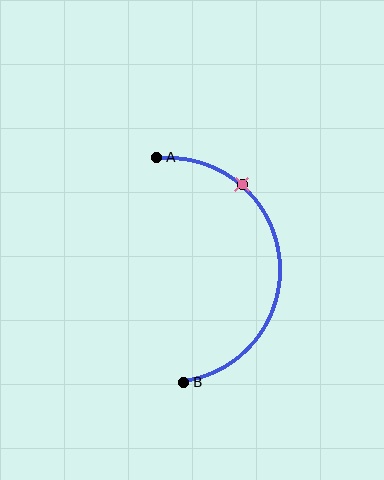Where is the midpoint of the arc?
The arc midpoint is the point on the curve farthest from the straight line joining A and B. It sits to the right of that line.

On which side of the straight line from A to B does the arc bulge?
The arc bulges to the right of the straight line connecting A and B.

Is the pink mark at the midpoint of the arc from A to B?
No. The pink mark lies on the arc but is closer to endpoint A. The arc midpoint would be at the point on the curve equidistant along the arc from both A and B.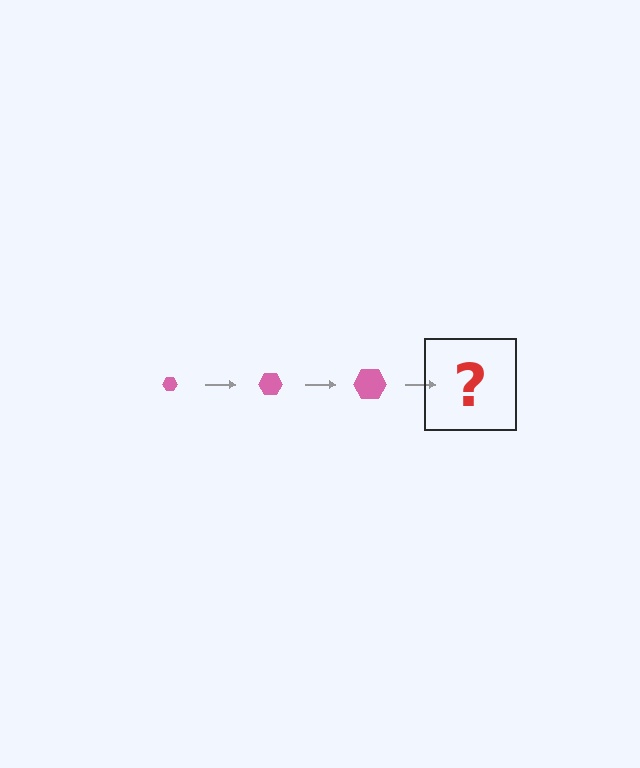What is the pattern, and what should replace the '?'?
The pattern is that the hexagon gets progressively larger each step. The '?' should be a pink hexagon, larger than the previous one.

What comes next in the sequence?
The next element should be a pink hexagon, larger than the previous one.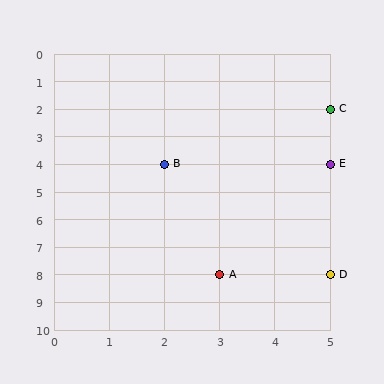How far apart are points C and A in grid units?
Points C and A are 2 columns and 6 rows apart (about 6.3 grid units diagonally).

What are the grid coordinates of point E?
Point E is at grid coordinates (5, 4).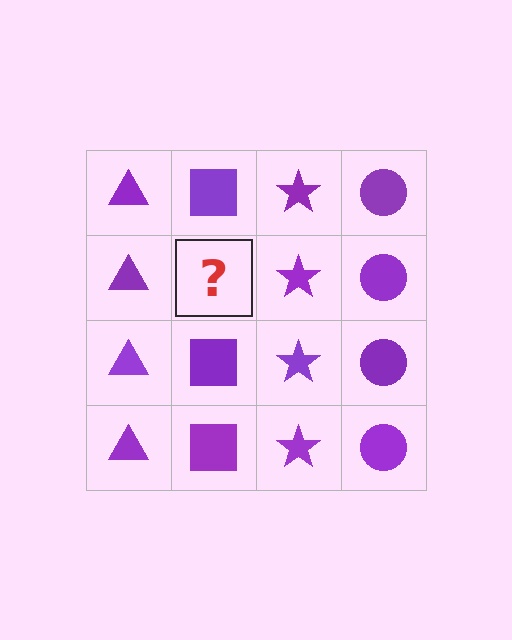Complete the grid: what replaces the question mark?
The question mark should be replaced with a purple square.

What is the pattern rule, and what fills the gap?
The rule is that each column has a consistent shape. The gap should be filled with a purple square.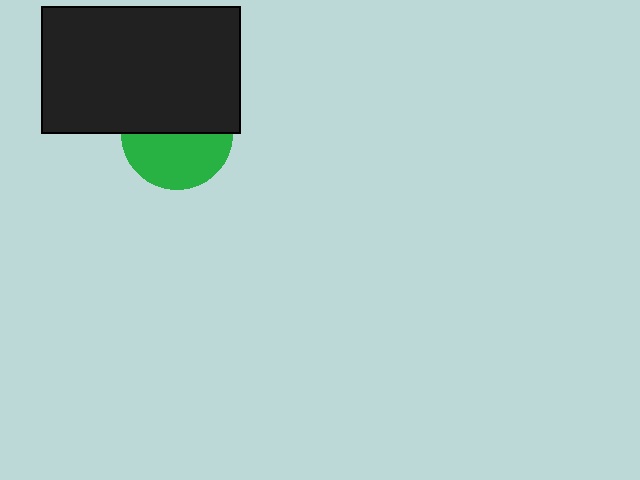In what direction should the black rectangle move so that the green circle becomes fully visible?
The black rectangle should move up. That is the shortest direction to clear the overlap and leave the green circle fully visible.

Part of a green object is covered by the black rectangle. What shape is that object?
It is a circle.